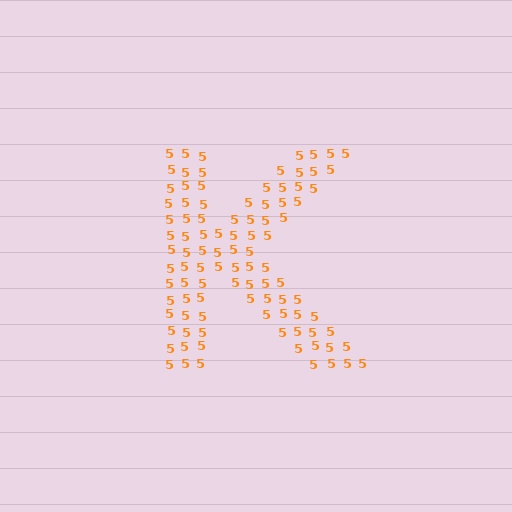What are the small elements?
The small elements are digit 5's.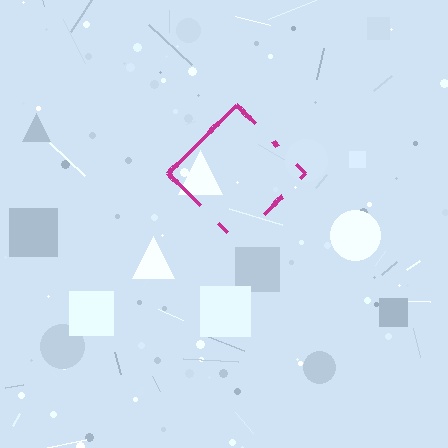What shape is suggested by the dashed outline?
The dashed outline suggests a diamond.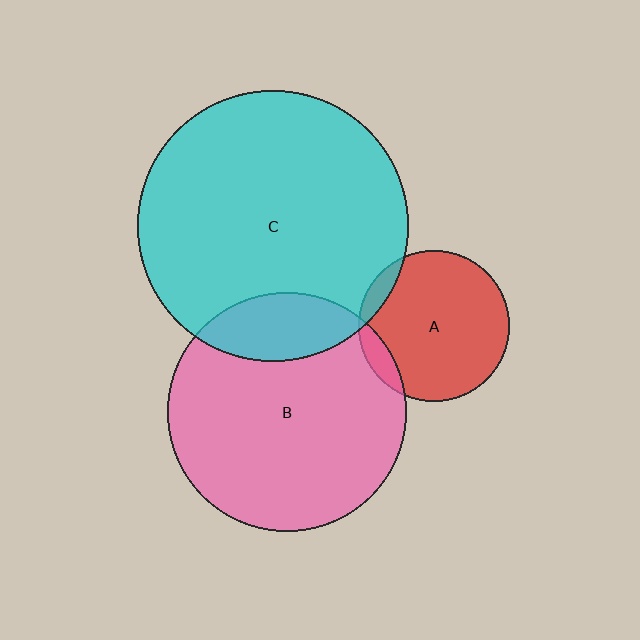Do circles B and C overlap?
Yes.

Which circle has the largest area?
Circle C (cyan).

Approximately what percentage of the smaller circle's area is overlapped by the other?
Approximately 20%.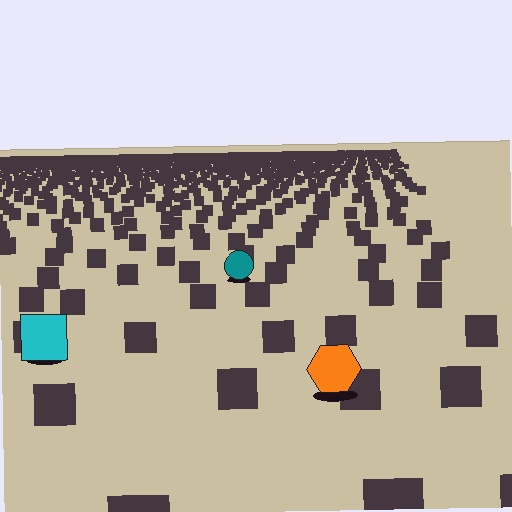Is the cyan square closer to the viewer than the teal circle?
Yes. The cyan square is closer — you can tell from the texture gradient: the ground texture is coarser near it.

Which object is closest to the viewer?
The orange hexagon is closest. The texture marks near it are larger and more spread out.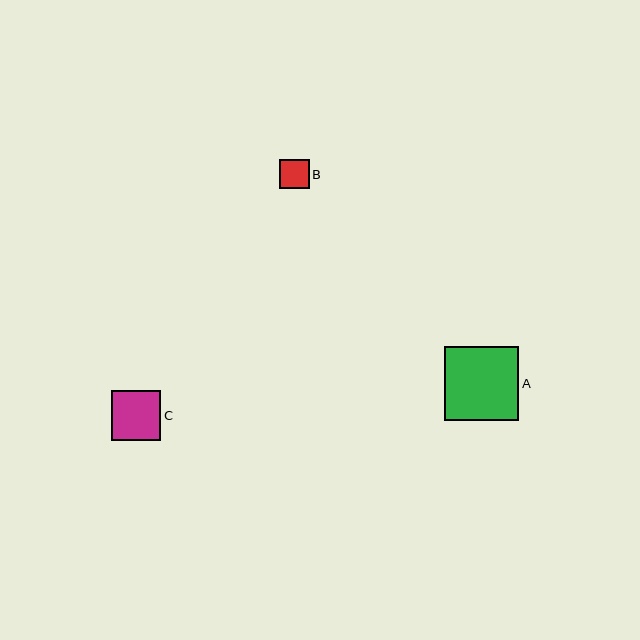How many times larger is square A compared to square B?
Square A is approximately 2.5 times the size of square B.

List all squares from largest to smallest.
From largest to smallest: A, C, B.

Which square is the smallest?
Square B is the smallest with a size of approximately 29 pixels.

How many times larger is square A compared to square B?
Square A is approximately 2.5 times the size of square B.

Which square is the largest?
Square A is the largest with a size of approximately 74 pixels.